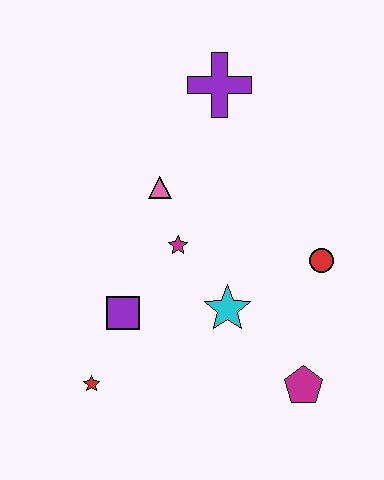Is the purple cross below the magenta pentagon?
No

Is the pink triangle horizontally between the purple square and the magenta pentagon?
Yes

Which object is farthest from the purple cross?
The red star is farthest from the purple cross.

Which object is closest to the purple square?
The red star is closest to the purple square.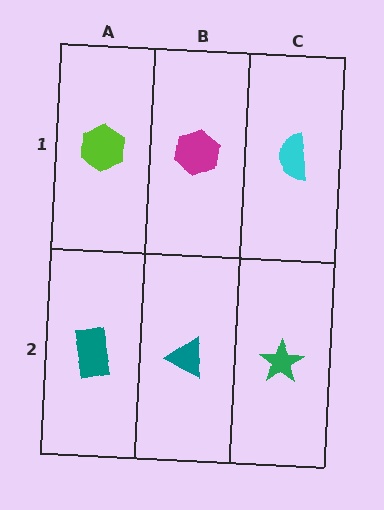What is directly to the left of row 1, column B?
A lime hexagon.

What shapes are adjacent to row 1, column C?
A green star (row 2, column C), a magenta hexagon (row 1, column B).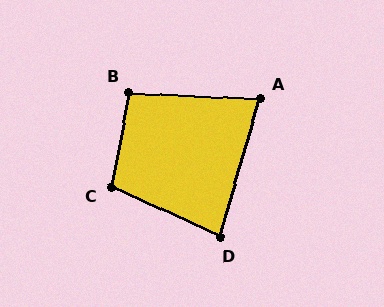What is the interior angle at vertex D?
Approximately 82 degrees (acute).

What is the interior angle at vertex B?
Approximately 98 degrees (obtuse).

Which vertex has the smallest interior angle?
A, at approximately 77 degrees.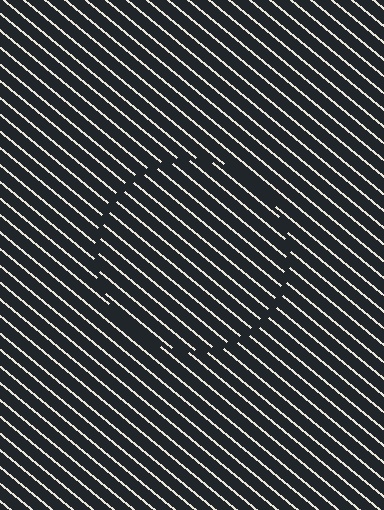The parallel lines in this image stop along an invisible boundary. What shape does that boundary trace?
An illusory circle. The interior of the shape contains the same grating, shifted by half a period — the contour is defined by the phase discontinuity where line-ends from the inner and outer gratings abut.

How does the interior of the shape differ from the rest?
The interior of the shape contains the same grating, shifted by half a period — the contour is defined by the phase discontinuity where line-ends from the inner and outer gratings abut.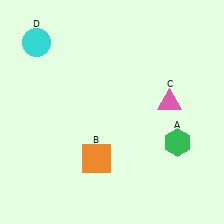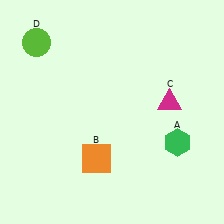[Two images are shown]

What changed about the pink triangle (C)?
In Image 1, C is pink. In Image 2, it changed to magenta.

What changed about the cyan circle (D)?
In Image 1, D is cyan. In Image 2, it changed to lime.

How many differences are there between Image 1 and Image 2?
There are 2 differences between the two images.